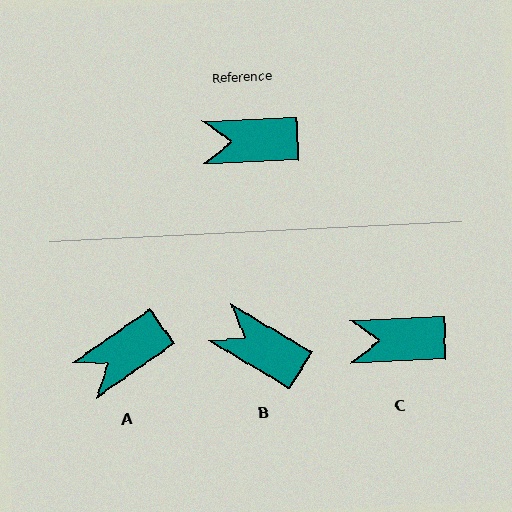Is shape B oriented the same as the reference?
No, it is off by about 33 degrees.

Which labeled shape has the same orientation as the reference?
C.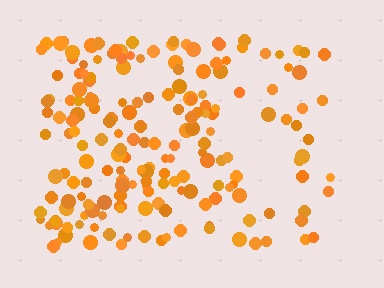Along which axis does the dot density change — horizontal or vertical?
Horizontal.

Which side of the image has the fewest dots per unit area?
The right.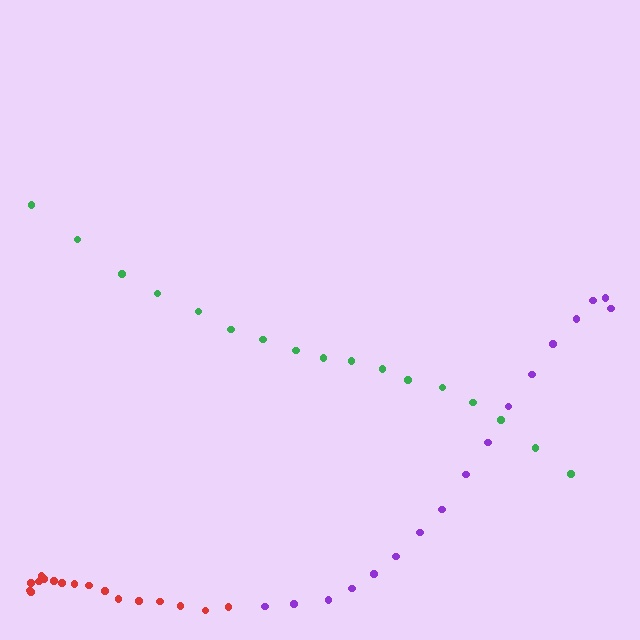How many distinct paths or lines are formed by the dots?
There are 3 distinct paths.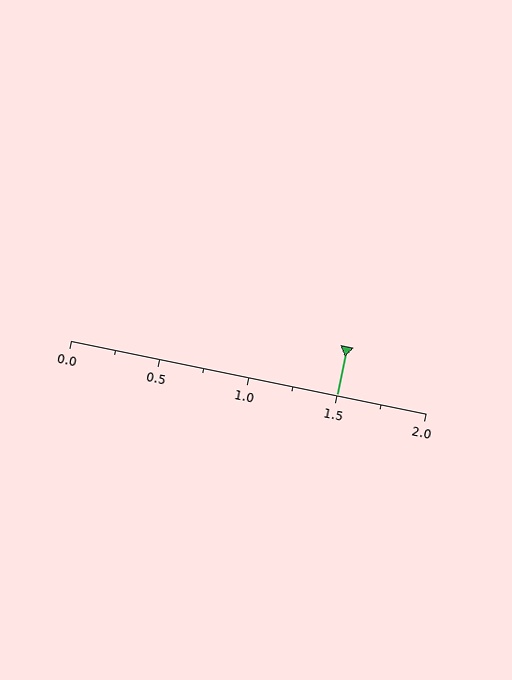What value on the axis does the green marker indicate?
The marker indicates approximately 1.5.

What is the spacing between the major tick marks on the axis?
The major ticks are spaced 0.5 apart.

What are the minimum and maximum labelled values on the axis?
The axis runs from 0.0 to 2.0.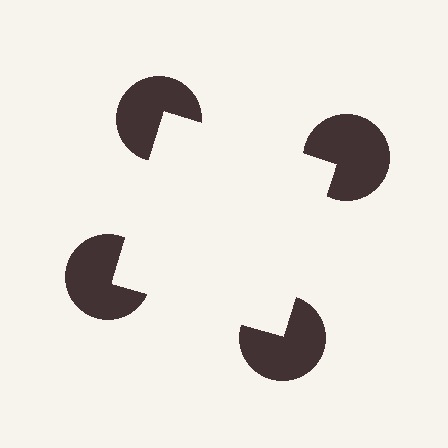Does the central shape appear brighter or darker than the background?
It typically appears slightly brighter than the background, even though no actual brightness change is drawn.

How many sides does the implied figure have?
4 sides.